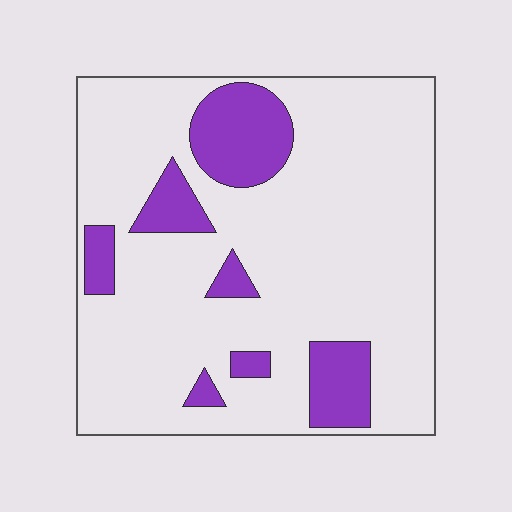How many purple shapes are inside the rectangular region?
7.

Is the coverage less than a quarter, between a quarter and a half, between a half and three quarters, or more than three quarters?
Less than a quarter.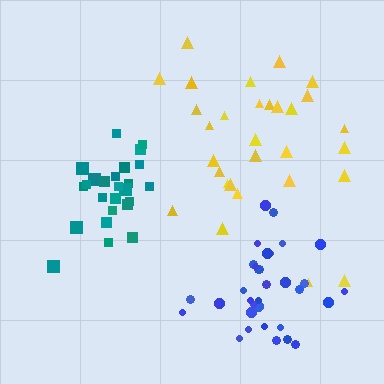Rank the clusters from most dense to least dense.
teal, blue, yellow.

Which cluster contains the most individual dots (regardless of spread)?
Blue (33).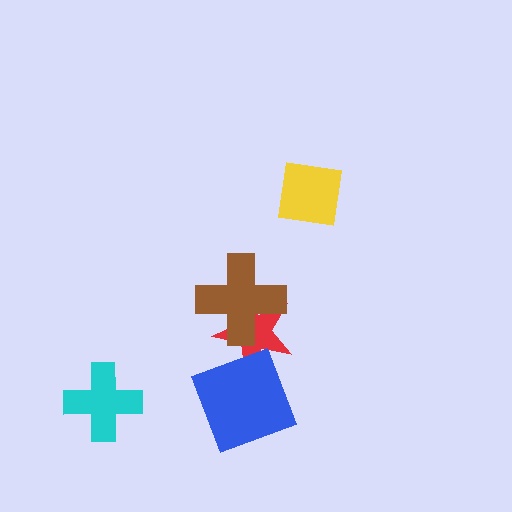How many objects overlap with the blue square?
1 object overlaps with the blue square.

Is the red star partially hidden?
Yes, it is partially covered by another shape.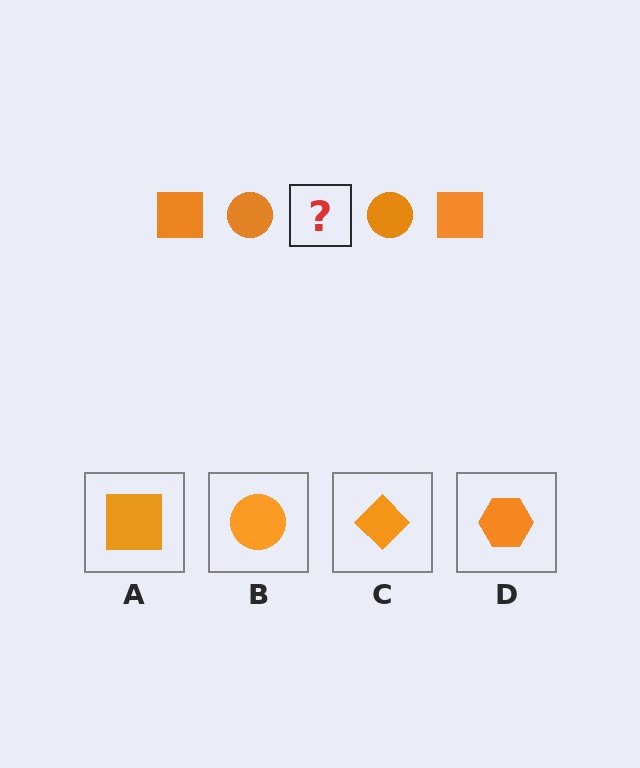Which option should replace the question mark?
Option A.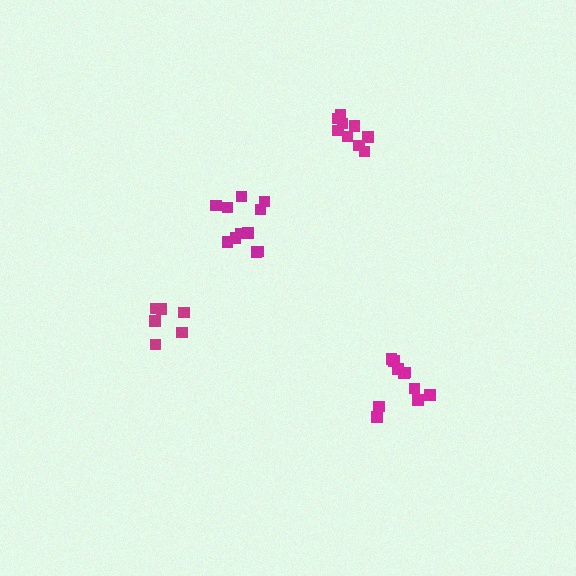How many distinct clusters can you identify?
There are 4 distinct clusters.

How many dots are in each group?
Group 1: 10 dots, Group 2: 11 dots, Group 3: 6 dots, Group 4: 9 dots (36 total).